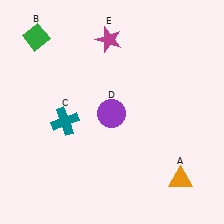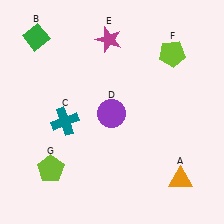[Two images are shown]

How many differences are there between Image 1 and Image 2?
There are 2 differences between the two images.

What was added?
A lime pentagon (F), a lime pentagon (G) were added in Image 2.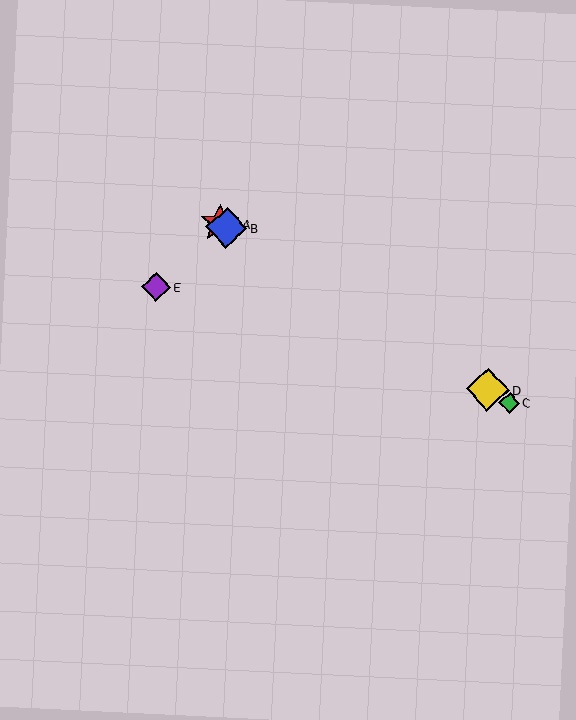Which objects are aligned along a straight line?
Objects A, B, C, D are aligned along a straight line.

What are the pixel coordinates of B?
Object B is at (227, 228).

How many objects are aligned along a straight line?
4 objects (A, B, C, D) are aligned along a straight line.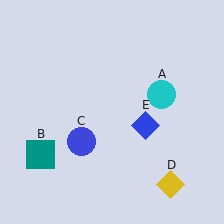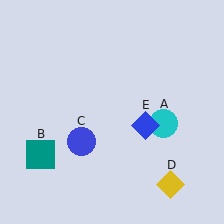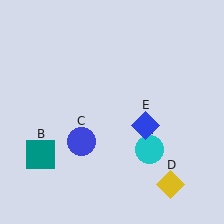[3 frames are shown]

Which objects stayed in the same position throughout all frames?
Teal square (object B) and blue circle (object C) and yellow diamond (object D) and blue diamond (object E) remained stationary.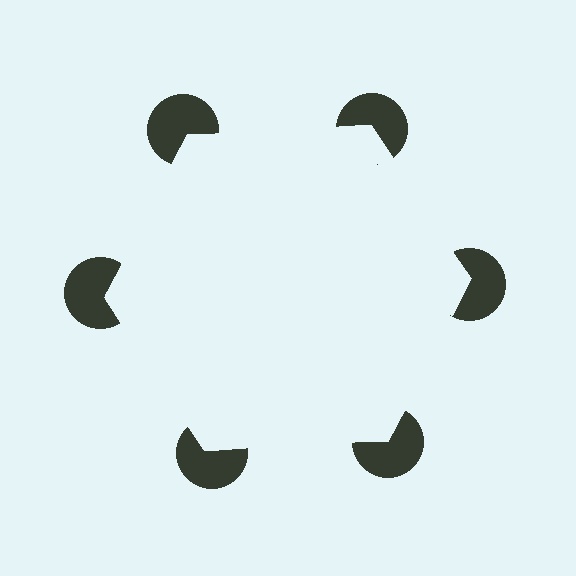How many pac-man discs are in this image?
There are 6 — one at each vertex of the illusory hexagon.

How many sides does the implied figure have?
6 sides.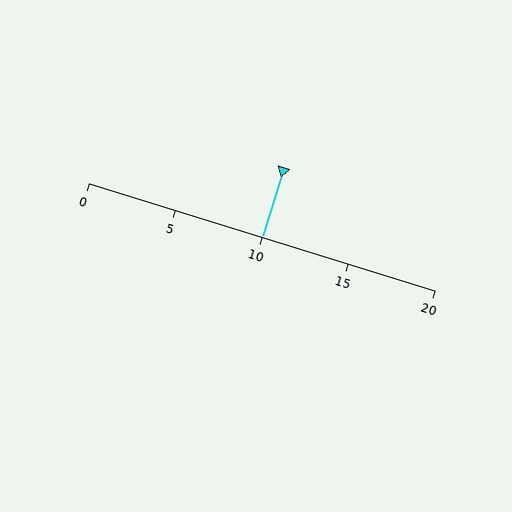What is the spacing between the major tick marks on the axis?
The major ticks are spaced 5 apart.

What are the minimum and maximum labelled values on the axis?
The axis runs from 0 to 20.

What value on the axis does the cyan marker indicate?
The marker indicates approximately 10.